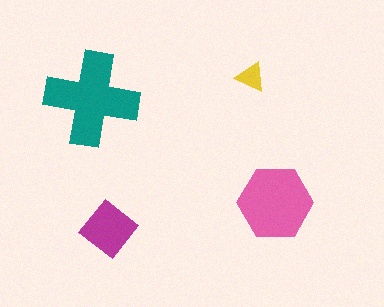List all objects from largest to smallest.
The teal cross, the pink hexagon, the magenta diamond, the yellow triangle.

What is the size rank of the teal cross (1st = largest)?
1st.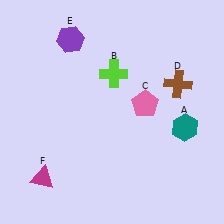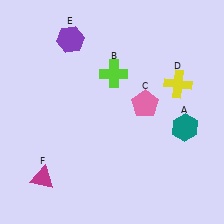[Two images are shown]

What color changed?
The cross (D) changed from brown in Image 1 to yellow in Image 2.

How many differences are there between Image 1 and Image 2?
There is 1 difference between the two images.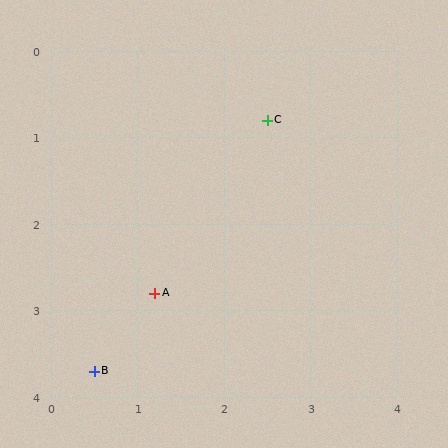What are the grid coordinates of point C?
Point C is at approximately (2.5, 0.8).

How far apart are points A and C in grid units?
Points A and C are about 2.4 grid units apart.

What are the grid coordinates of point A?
Point A is at approximately (1.2, 2.8).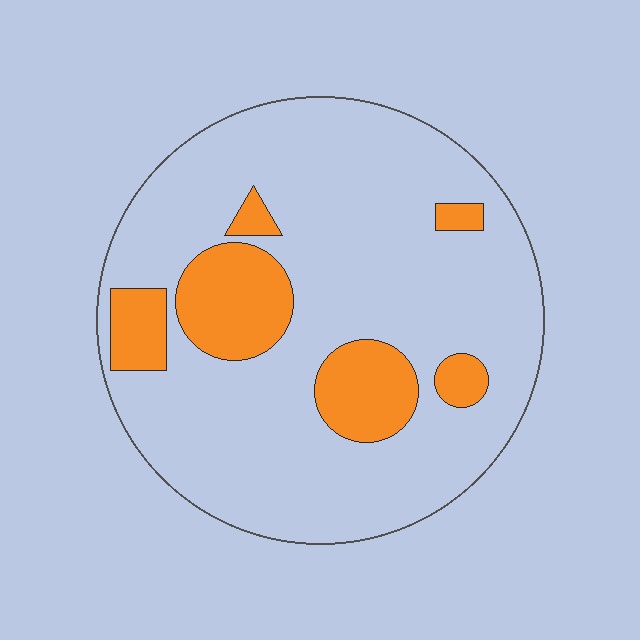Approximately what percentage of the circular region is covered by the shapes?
Approximately 20%.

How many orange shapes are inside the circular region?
6.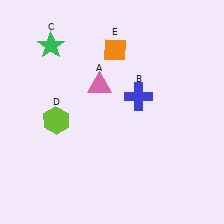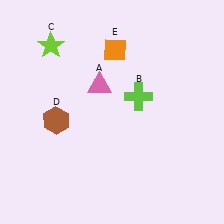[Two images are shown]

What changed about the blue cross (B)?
In Image 1, B is blue. In Image 2, it changed to lime.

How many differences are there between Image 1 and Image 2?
There are 3 differences between the two images.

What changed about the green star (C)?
In Image 1, C is green. In Image 2, it changed to lime.